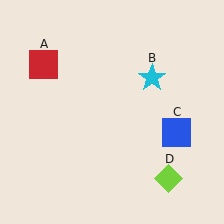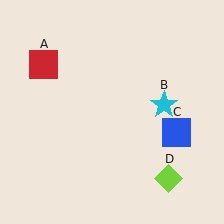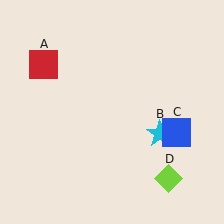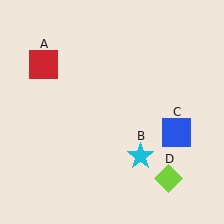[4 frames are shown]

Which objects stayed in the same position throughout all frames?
Red square (object A) and blue square (object C) and lime diamond (object D) remained stationary.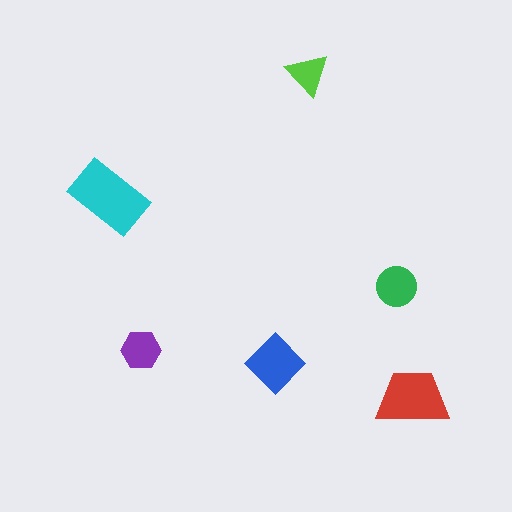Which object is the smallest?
The lime triangle.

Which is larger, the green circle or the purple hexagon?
The green circle.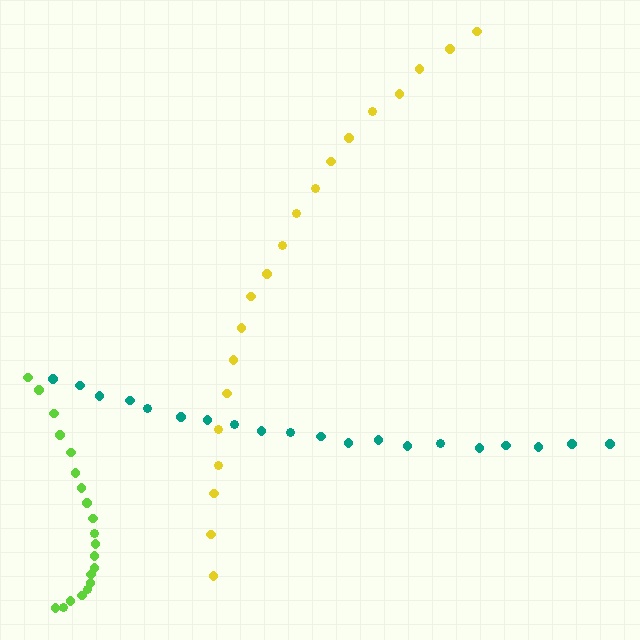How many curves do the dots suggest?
There are 3 distinct paths.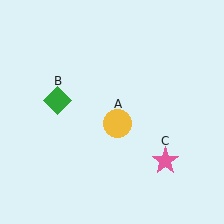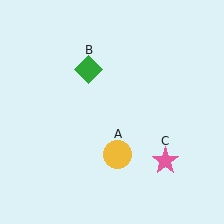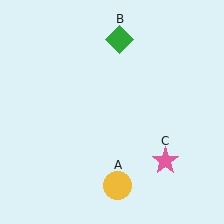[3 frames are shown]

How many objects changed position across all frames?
2 objects changed position: yellow circle (object A), green diamond (object B).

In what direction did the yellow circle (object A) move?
The yellow circle (object A) moved down.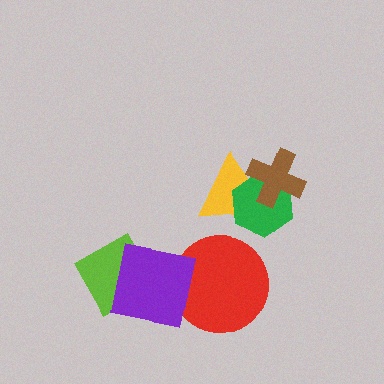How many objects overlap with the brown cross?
2 objects overlap with the brown cross.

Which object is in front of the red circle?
The purple square is in front of the red circle.